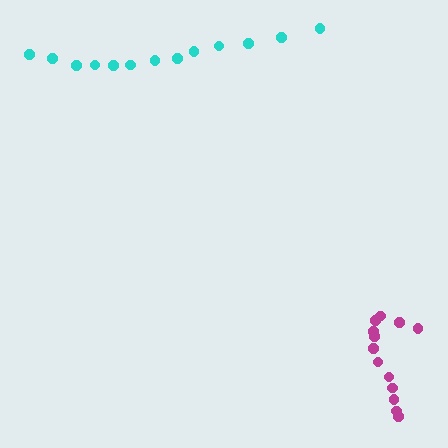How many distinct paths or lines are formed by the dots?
There are 2 distinct paths.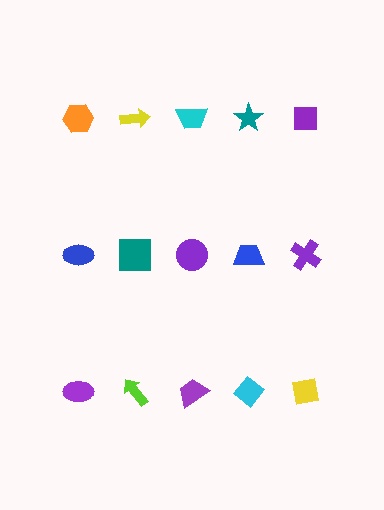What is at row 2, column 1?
A blue ellipse.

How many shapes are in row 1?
5 shapes.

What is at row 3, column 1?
A purple ellipse.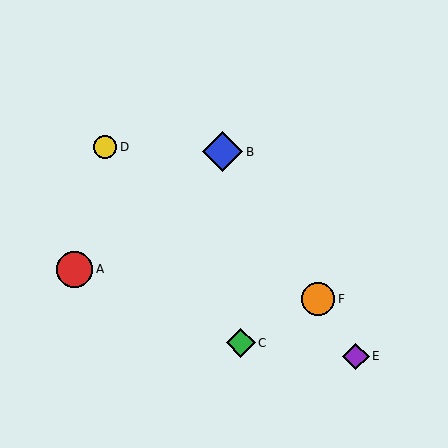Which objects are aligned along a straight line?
Objects B, E, F are aligned along a straight line.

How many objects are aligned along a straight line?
3 objects (B, E, F) are aligned along a straight line.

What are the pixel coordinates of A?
Object A is at (74, 269).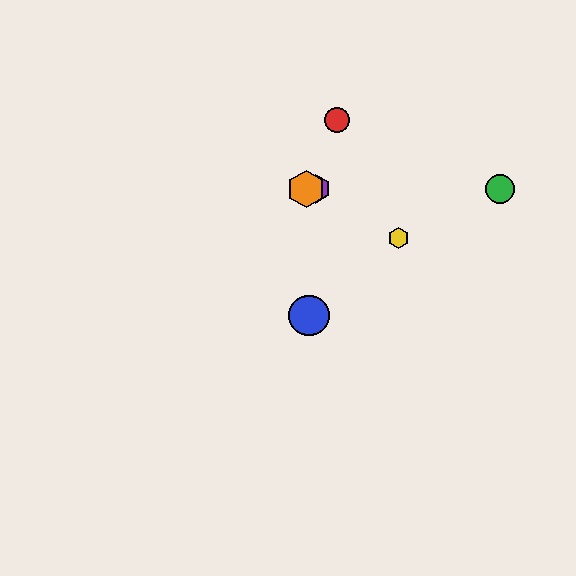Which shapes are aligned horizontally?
The green circle, the purple hexagon, the orange hexagon are aligned horizontally.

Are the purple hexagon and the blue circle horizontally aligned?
No, the purple hexagon is at y≈189 and the blue circle is at y≈315.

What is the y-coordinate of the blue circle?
The blue circle is at y≈315.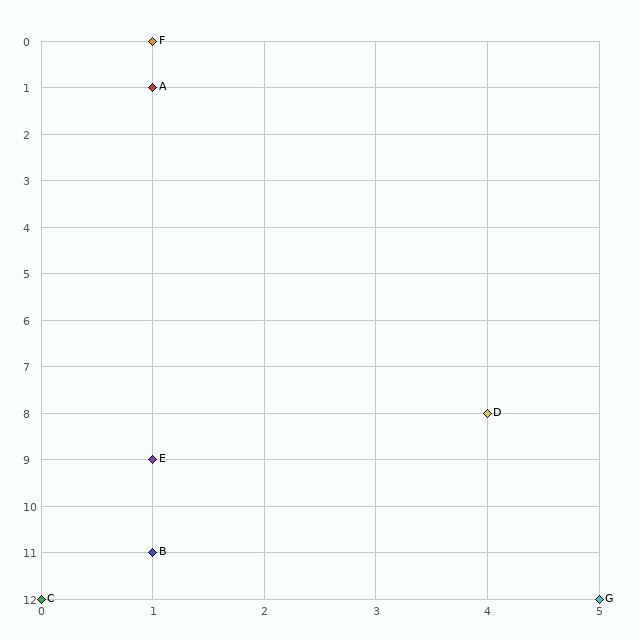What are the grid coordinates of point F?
Point F is at grid coordinates (1, 0).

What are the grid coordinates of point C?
Point C is at grid coordinates (0, 12).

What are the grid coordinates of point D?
Point D is at grid coordinates (4, 8).